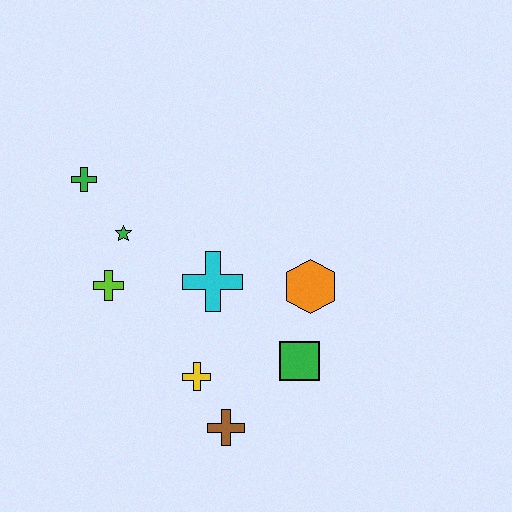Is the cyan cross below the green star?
Yes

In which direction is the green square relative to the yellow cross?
The green square is to the right of the yellow cross.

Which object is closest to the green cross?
The green star is closest to the green cross.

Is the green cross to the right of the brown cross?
No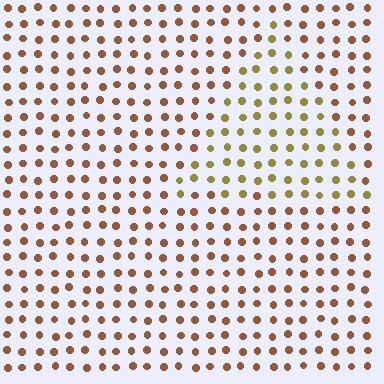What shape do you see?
I see a triangle.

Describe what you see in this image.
The image is filled with small brown elements in a uniform arrangement. A triangle-shaped region is visible where the elements are tinted to a slightly different hue, forming a subtle color boundary.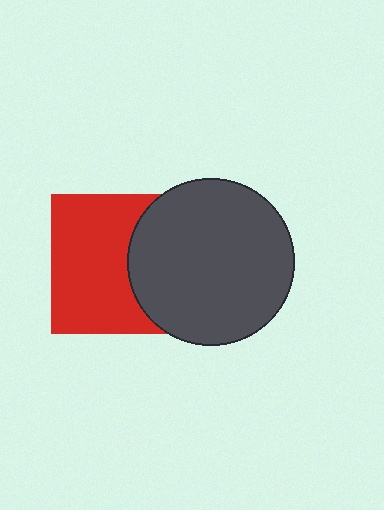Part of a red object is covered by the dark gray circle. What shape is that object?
It is a square.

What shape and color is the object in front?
The object in front is a dark gray circle.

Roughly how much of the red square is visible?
About half of it is visible (roughly 63%).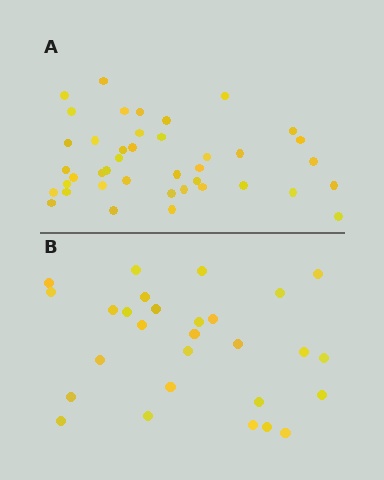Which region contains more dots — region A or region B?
Region A (the top region) has more dots.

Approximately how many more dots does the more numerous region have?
Region A has approximately 15 more dots than region B.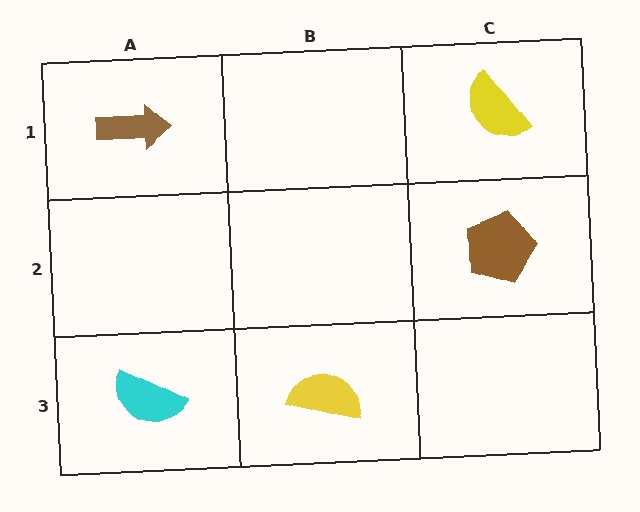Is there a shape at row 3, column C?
No, that cell is empty.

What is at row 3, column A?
A cyan semicircle.